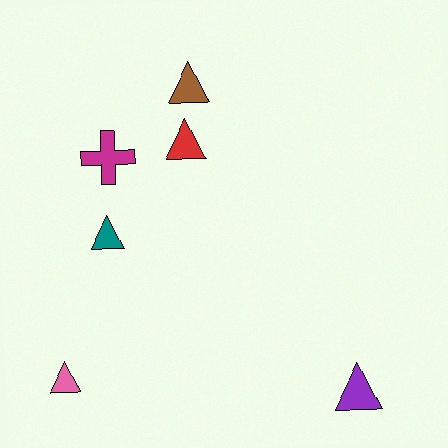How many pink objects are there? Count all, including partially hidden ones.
There is 1 pink object.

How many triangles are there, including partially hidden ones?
There are 5 triangles.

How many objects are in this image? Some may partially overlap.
There are 6 objects.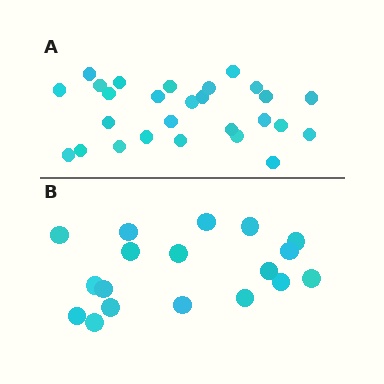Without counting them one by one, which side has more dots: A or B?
Region A (the top region) has more dots.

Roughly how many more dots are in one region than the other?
Region A has roughly 8 or so more dots than region B.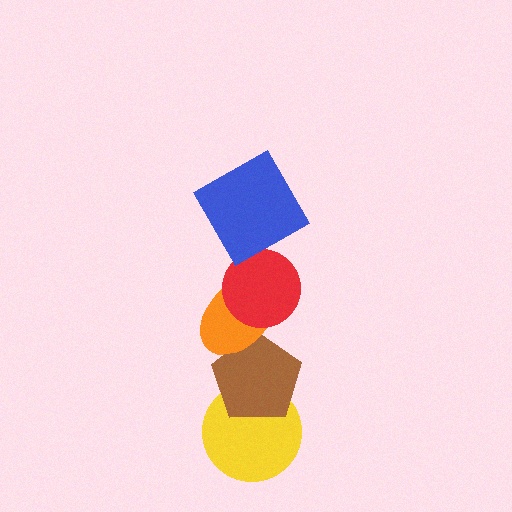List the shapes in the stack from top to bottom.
From top to bottom: the blue square, the red circle, the orange ellipse, the brown pentagon, the yellow circle.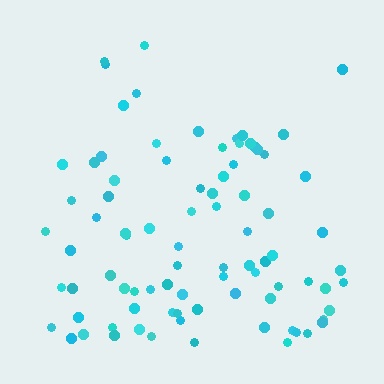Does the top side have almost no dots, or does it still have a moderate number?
Still a moderate number, just noticeably fewer than the bottom.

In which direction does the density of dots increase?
From top to bottom, with the bottom side densest.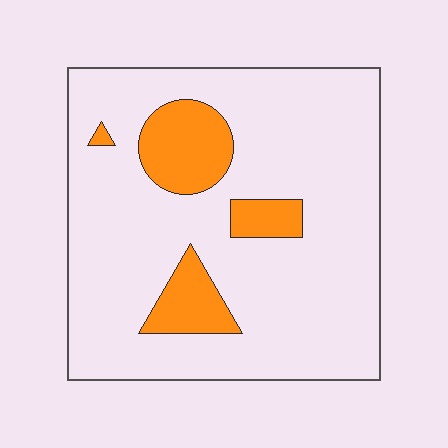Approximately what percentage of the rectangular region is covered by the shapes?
Approximately 15%.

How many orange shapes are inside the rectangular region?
4.